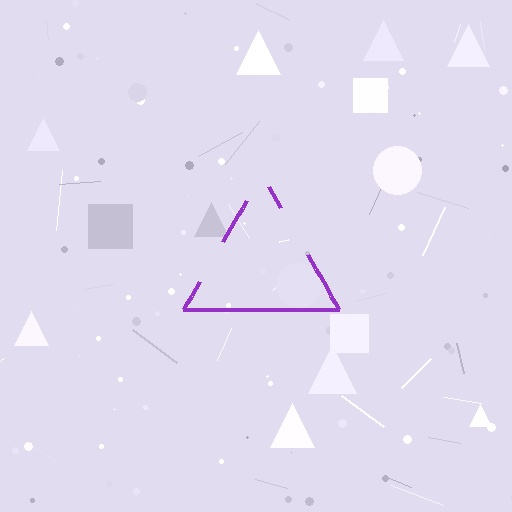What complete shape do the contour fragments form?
The contour fragments form a triangle.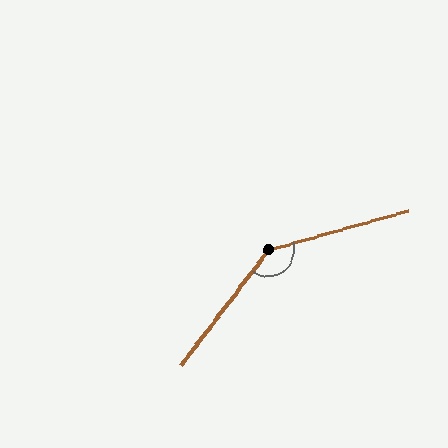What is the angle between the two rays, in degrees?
Approximately 143 degrees.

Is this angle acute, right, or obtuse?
It is obtuse.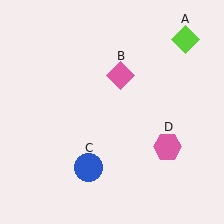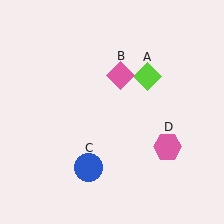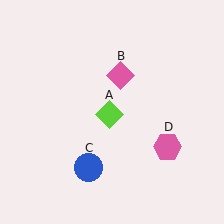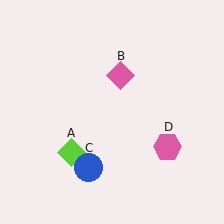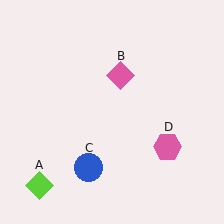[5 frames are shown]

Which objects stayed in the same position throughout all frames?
Pink diamond (object B) and blue circle (object C) and pink hexagon (object D) remained stationary.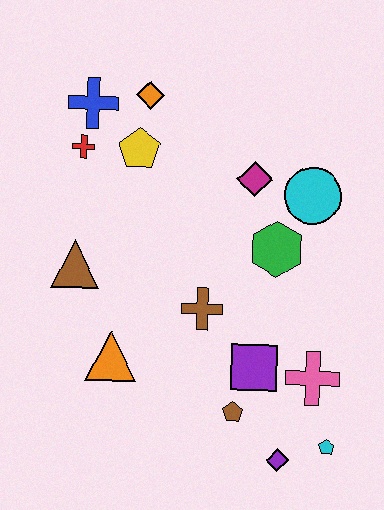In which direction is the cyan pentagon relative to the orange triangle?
The cyan pentagon is to the right of the orange triangle.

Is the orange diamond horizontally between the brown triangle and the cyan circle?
Yes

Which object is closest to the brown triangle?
The orange triangle is closest to the brown triangle.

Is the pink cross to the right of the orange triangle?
Yes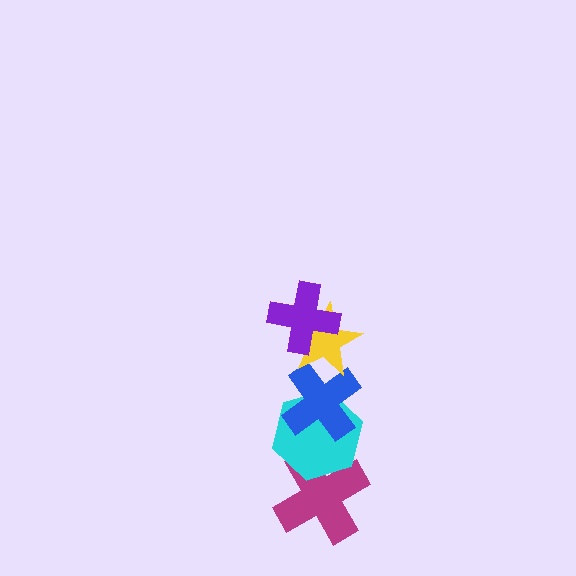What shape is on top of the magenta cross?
The cyan hexagon is on top of the magenta cross.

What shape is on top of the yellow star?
The purple cross is on top of the yellow star.